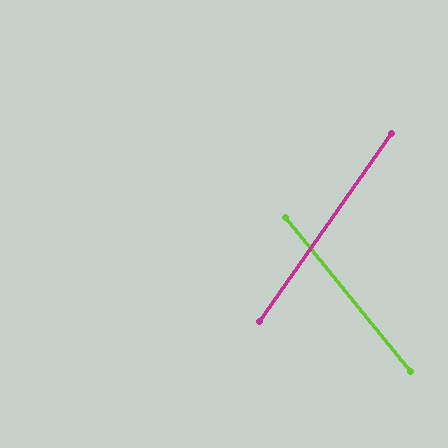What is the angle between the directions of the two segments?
Approximately 74 degrees.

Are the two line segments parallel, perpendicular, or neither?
Neither parallel nor perpendicular — they differ by about 74°.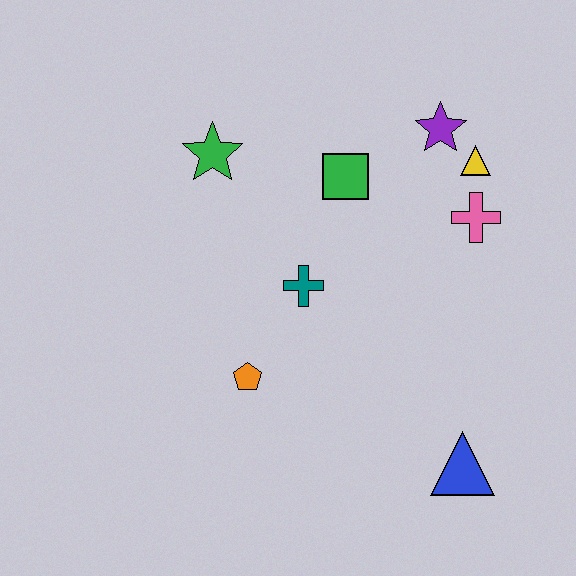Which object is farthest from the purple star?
The blue triangle is farthest from the purple star.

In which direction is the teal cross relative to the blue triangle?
The teal cross is above the blue triangle.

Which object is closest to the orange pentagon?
The teal cross is closest to the orange pentagon.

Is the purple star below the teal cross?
No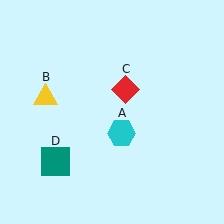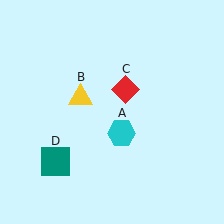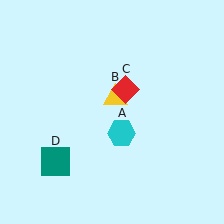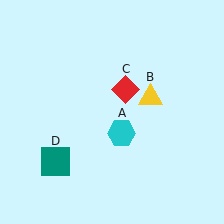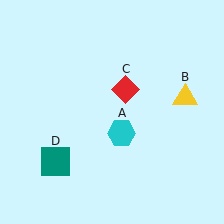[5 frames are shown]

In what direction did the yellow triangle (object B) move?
The yellow triangle (object B) moved right.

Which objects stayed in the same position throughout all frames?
Cyan hexagon (object A) and red diamond (object C) and teal square (object D) remained stationary.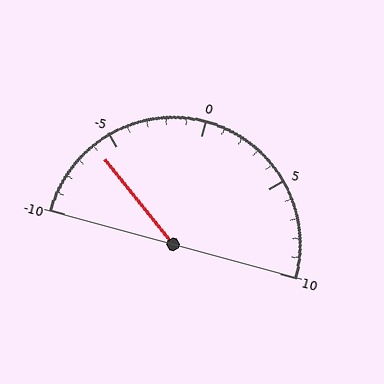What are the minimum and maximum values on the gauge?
The gauge ranges from -10 to 10.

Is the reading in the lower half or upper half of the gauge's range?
The reading is in the lower half of the range (-10 to 10).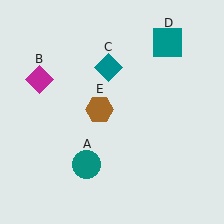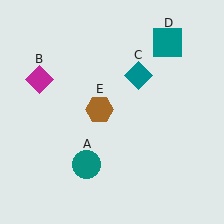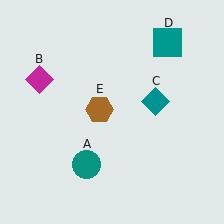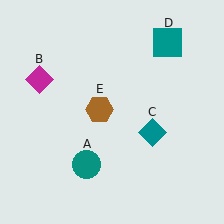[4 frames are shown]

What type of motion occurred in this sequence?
The teal diamond (object C) rotated clockwise around the center of the scene.